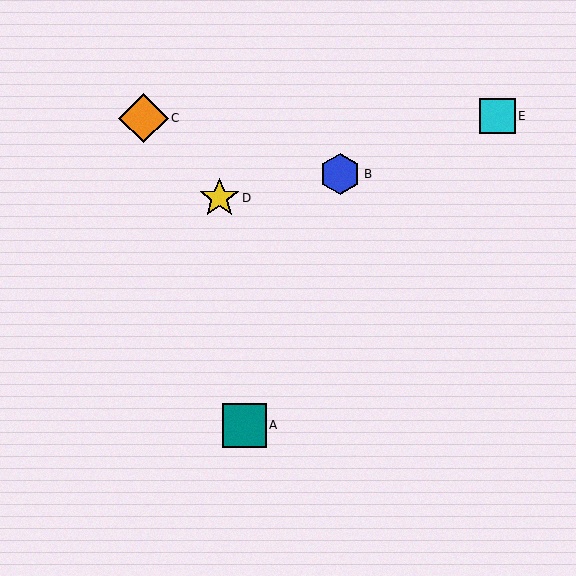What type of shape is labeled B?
Shape B is a blue hexagon.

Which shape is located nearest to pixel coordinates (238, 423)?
The teal square (labeled A) at (244, 425) is nearest to that location.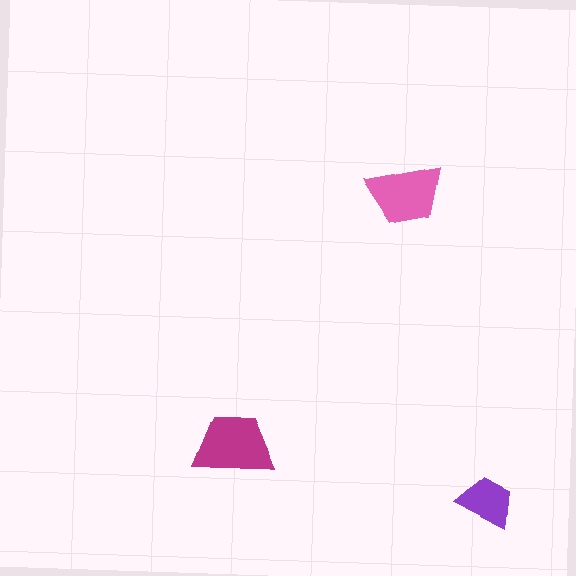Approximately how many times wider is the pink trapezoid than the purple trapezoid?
About 1.5 times wider.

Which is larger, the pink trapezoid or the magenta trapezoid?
The magenta one.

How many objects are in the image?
There are 3 objects in the image.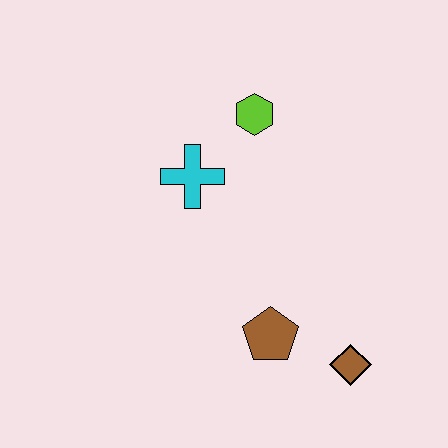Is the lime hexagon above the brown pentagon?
Yes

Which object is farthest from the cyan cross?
The brown diamond is farthest from the cyan cross.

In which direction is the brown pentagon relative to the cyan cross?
The brown pentagon is below the cyan cross.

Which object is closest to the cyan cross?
The lime hexagon is closest to the cyan cross.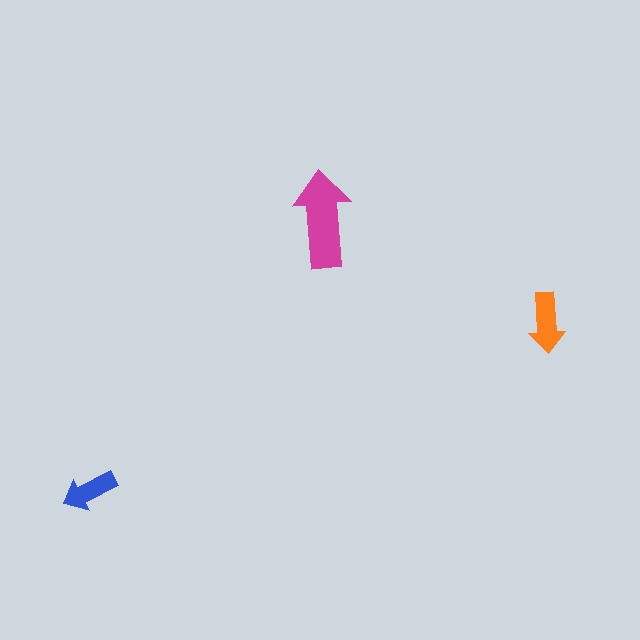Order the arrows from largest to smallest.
the magenta one, the orange one, the blue one.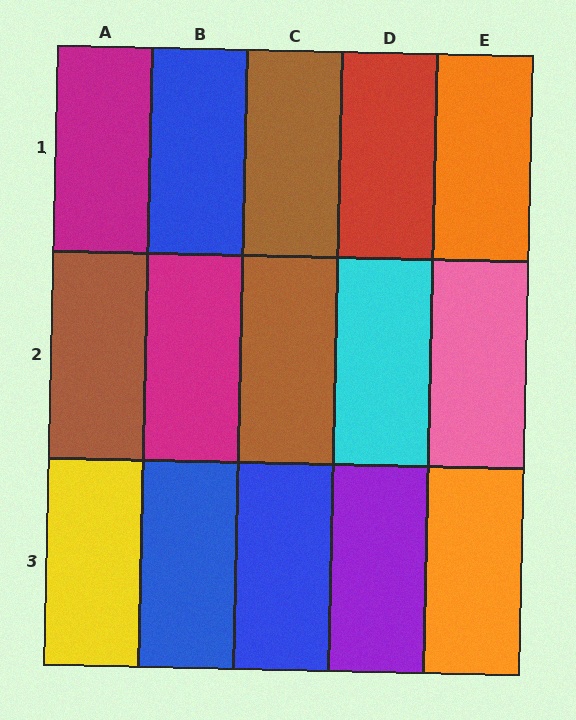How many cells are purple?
1 cell is purple.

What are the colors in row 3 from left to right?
Yellow, blue, blue, purple, orange.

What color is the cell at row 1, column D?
Red.